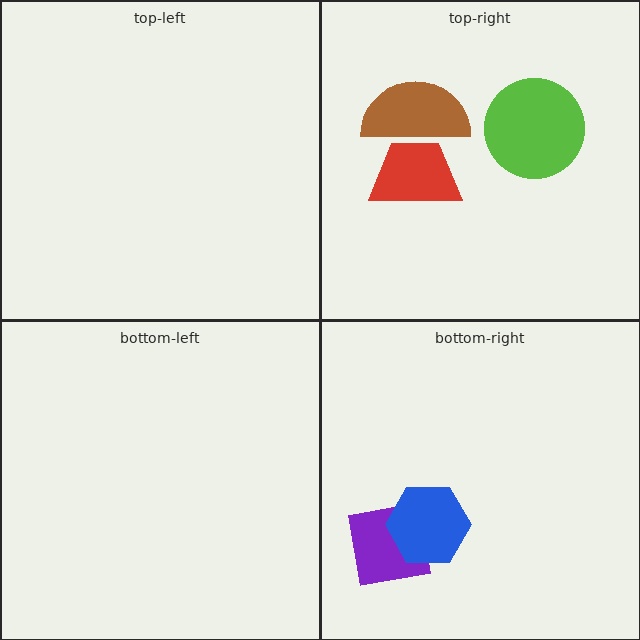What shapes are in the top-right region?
The brown semicircle, the red trapezoid, the lime circle.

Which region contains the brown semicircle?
The top-right region.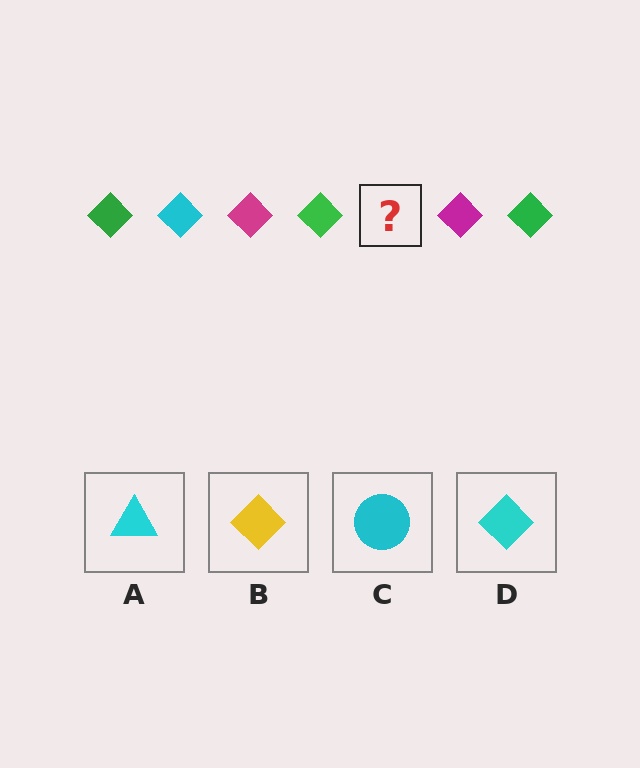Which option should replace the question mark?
Option D.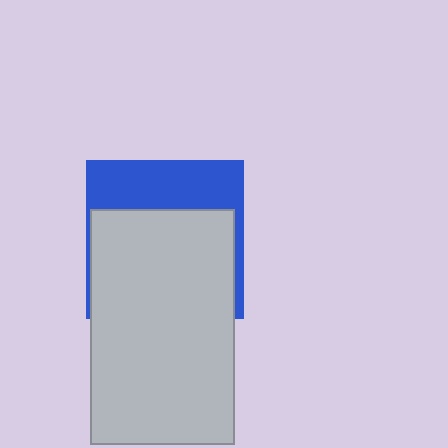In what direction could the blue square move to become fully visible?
The blue square could move up. That would shift it out from behind the light gray rectangle entirely.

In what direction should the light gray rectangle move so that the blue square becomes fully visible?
The light gray rectangle should move down. That is the shortest direction to clear the overlap and leave the blue square fully visible.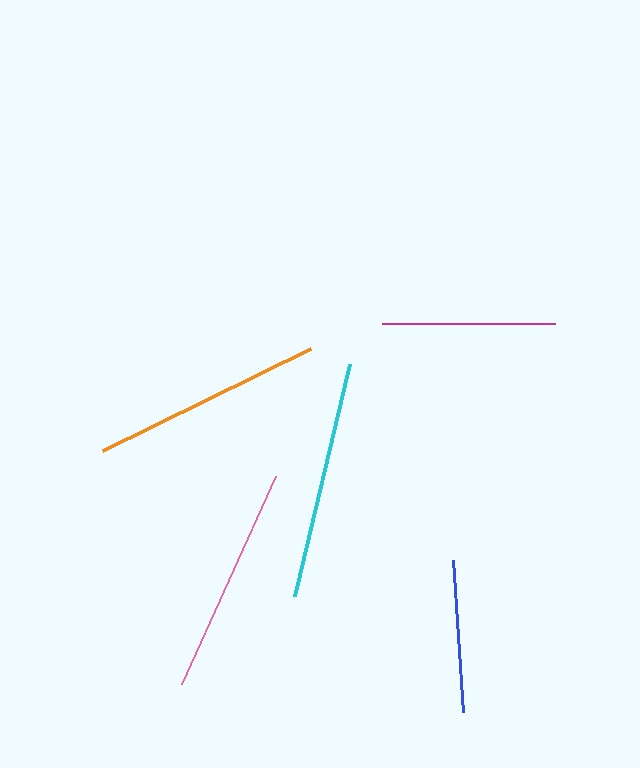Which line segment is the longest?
The cyan line is the longest at approximately 239 pixels.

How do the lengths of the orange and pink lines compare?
The orange and pink lines are approximately the same length.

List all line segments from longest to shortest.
From longest to shortest: cyan, orange, pink, magenta, blue.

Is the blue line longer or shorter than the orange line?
The orange line is longer than the blue line.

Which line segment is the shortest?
The blue line is the shortest at approximately 152 pixels.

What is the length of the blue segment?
The blue segment is approximately 152 pixels long.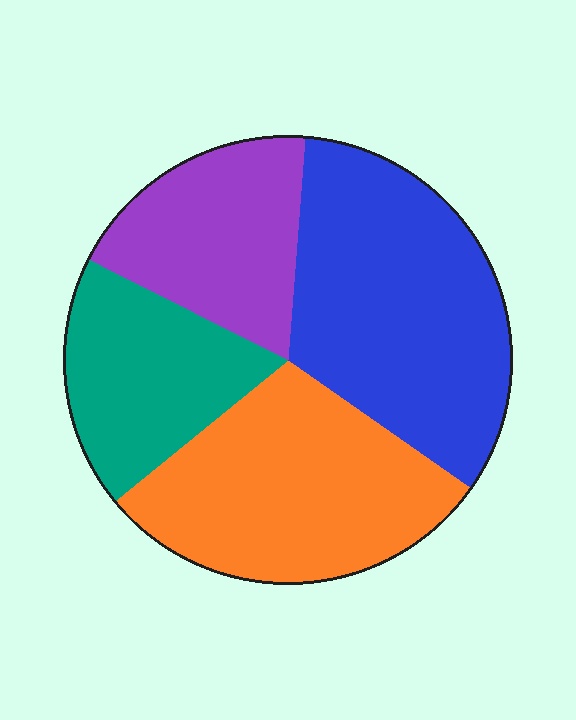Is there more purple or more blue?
Blue.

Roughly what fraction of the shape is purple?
Purple covers about 20% of the shape.